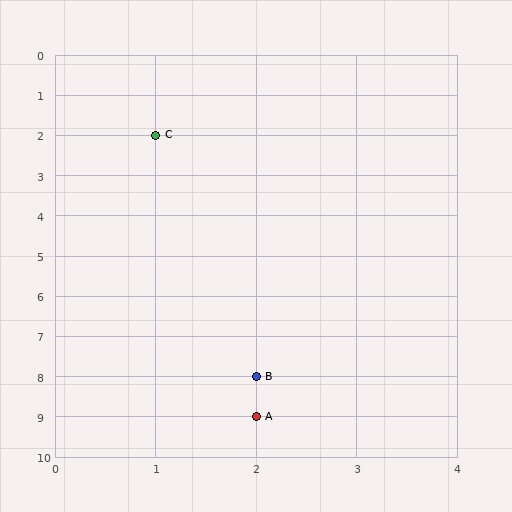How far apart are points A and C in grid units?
Points A and C are 1 column and 7 rows apart (about 7.1 grid units diagonally).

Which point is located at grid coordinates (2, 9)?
Point A is at (2, 9).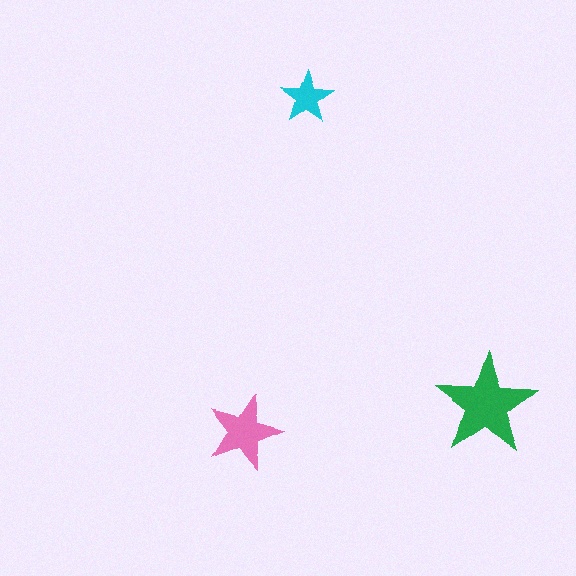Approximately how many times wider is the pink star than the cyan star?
About 1.5 times wider.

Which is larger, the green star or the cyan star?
The green one.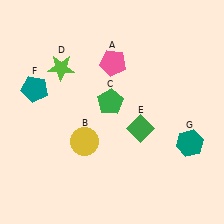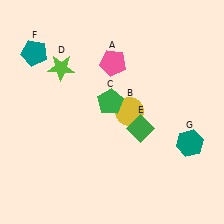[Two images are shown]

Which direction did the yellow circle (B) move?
The yellow circle (B) moved right.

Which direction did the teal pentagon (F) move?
The teal pentagon (F) moved up.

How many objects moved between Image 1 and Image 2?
2 objects moved between the two images.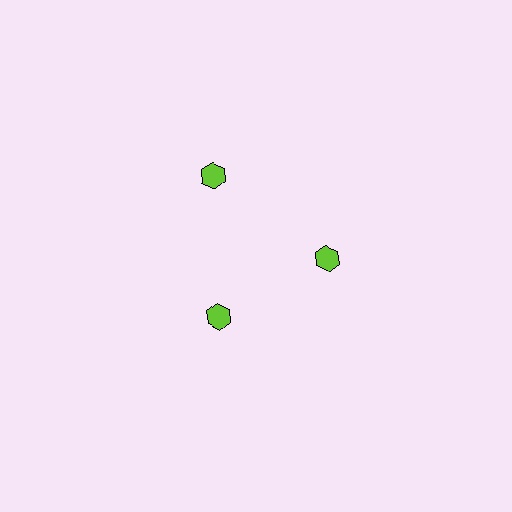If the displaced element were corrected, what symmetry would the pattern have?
It would have 3-fold rotational symmetry — the pattern would map onto itself every 120 degrees.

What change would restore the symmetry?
The symmetry would be restored by moving it inward, back onto the ring so that all 3 hexagons sit at equal angles and equal distance from the center.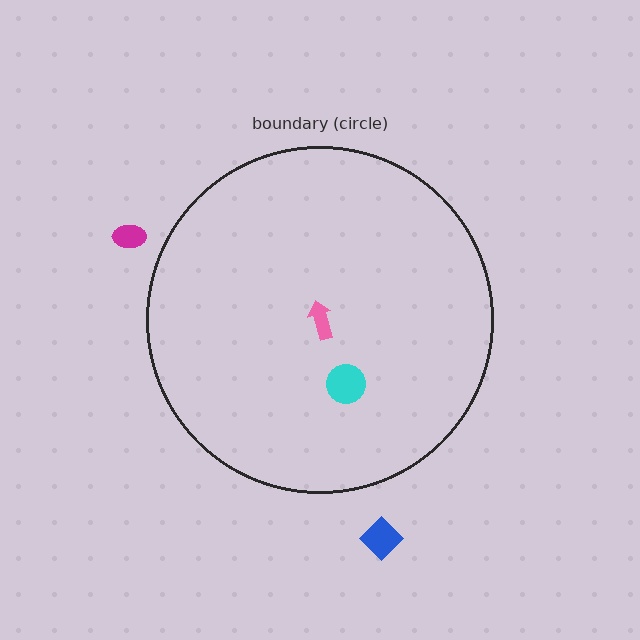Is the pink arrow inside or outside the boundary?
Inside.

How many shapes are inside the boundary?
2 inside, 2 outside.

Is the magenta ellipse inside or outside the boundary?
Outside.